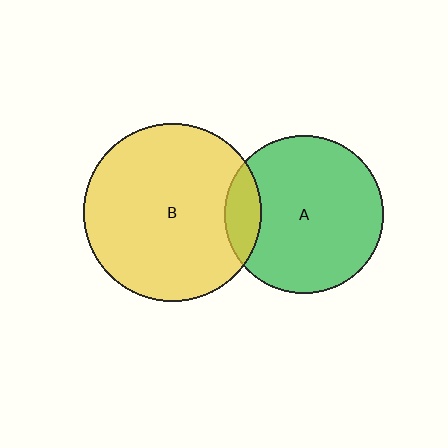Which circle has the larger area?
Circle B (yellow).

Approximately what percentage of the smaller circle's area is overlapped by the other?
Approximately 15%.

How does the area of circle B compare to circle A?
Approximately 1.3 times.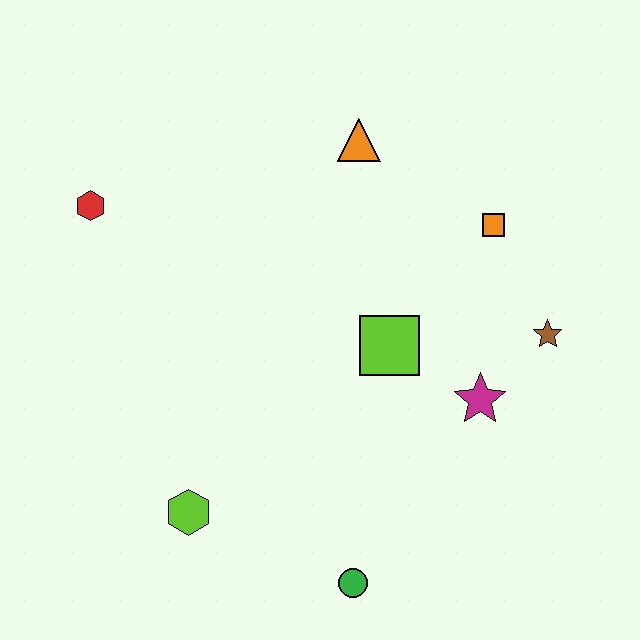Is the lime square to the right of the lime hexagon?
Yes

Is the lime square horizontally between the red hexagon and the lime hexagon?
No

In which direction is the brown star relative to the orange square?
The brown star is below the orange square.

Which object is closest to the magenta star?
The brown star is closest to the magenta star.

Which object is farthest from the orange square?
The lime hexagon is farthest from the orange square.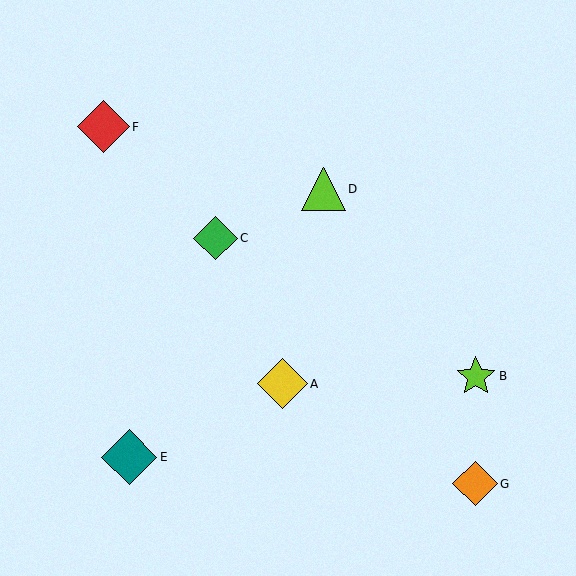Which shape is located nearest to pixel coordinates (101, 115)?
The red diamond (labeled F) at (103, 127) is nearest to that location.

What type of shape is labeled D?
Shape D is a lime triangle.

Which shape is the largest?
The teal diamond (labeled E) is the largest.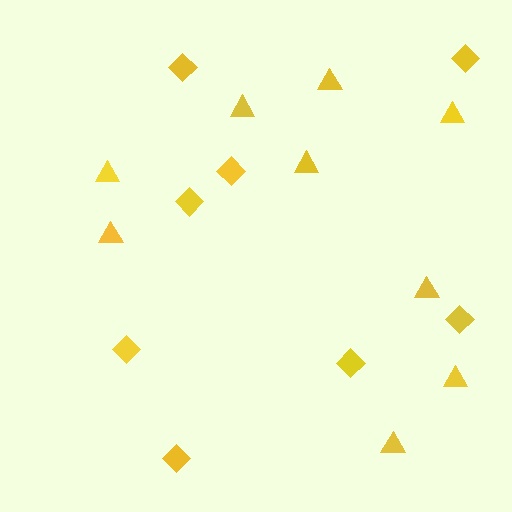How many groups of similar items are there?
There are 2 groups: one group of diamonds (8) and one group of triangles (9).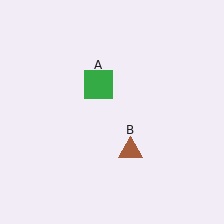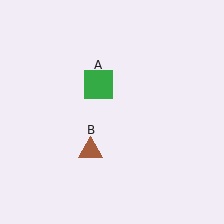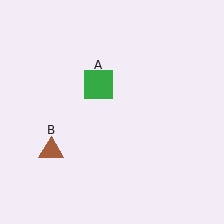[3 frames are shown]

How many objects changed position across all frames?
1 object changed position: brown triangle (object B).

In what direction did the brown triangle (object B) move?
The brown triangle (object B) moved left.